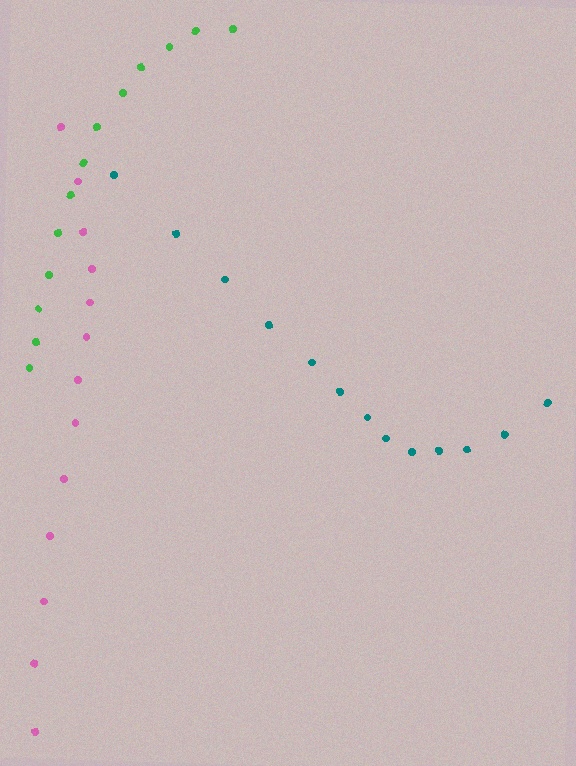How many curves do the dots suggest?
There are 3 distinct paths.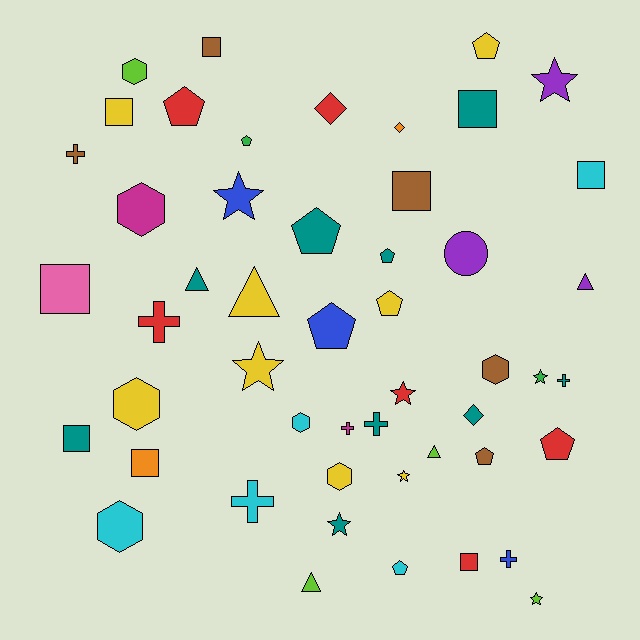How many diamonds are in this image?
There are 3 diamonds.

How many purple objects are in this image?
There are 3 purple objects.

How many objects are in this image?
There are 50 objects.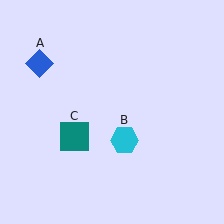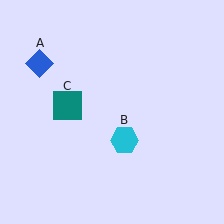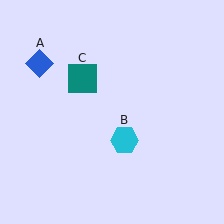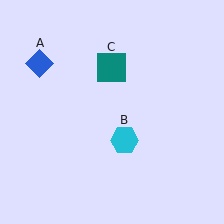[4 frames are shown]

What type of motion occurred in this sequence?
The teal square (object C) rotated clockwise around the center of the scene.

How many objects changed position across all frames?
1 object changed position: teal square (object C).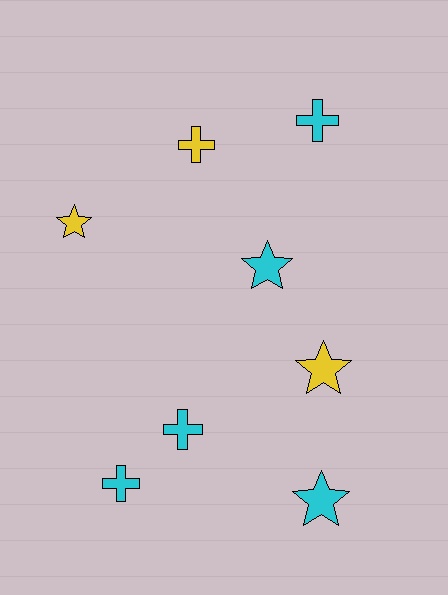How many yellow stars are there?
There are 2 yellow stars.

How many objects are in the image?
There are 8 objects.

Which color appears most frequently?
Cyan, with 5 objects.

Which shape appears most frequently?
Star, with 4 objects.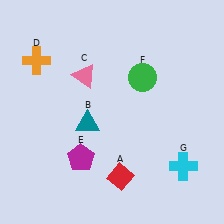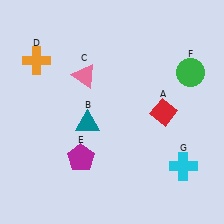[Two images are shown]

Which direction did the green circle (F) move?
The green circle (F) moved right.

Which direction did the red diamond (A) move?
The red diamond (A) moved up.